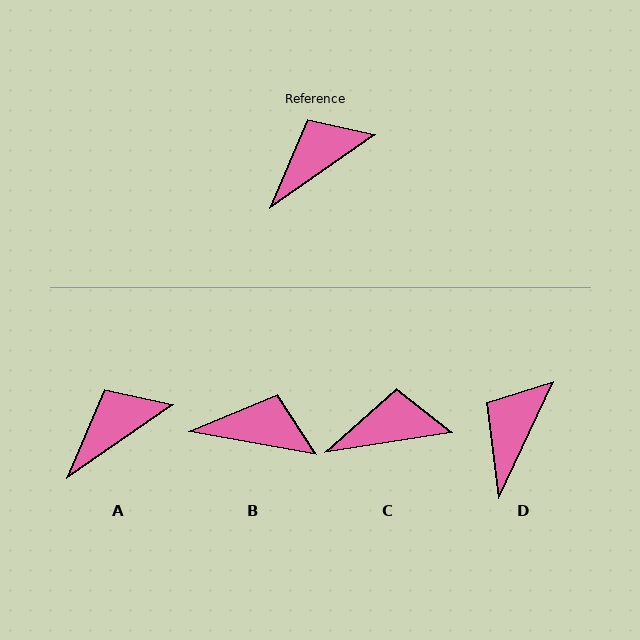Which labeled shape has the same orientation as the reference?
A.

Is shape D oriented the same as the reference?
No, it is off by about 30 degrees.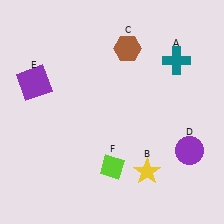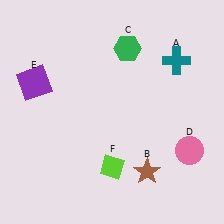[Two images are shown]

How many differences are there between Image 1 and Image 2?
There are 3 differences between the two images.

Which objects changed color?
B changed from yellow to brown. C changed from brown to green. D changed from purple to pink.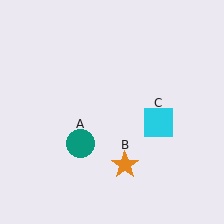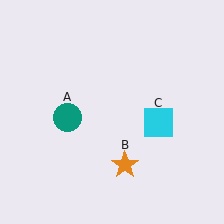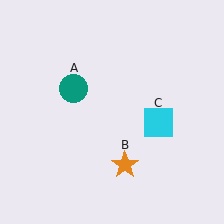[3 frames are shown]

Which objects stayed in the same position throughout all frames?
Orange star (object B) and cyan square (object C) remained stationary.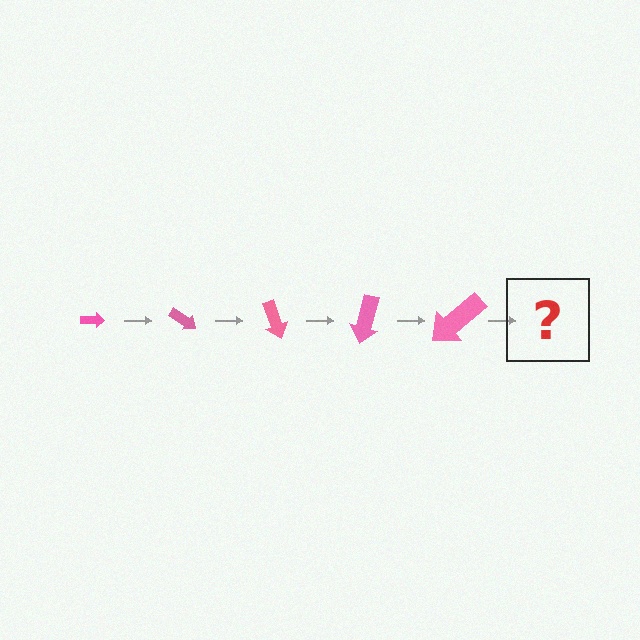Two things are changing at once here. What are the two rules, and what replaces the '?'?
The two rules are that the arrow grows larger each step and it rotates 35 degrees each step. The '?' should be an arrow, larger than the previous one and rotated 175 degrees from the start.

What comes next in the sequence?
The next element should be an arrow, larger than the previous one and rotated 175 degrees from the start.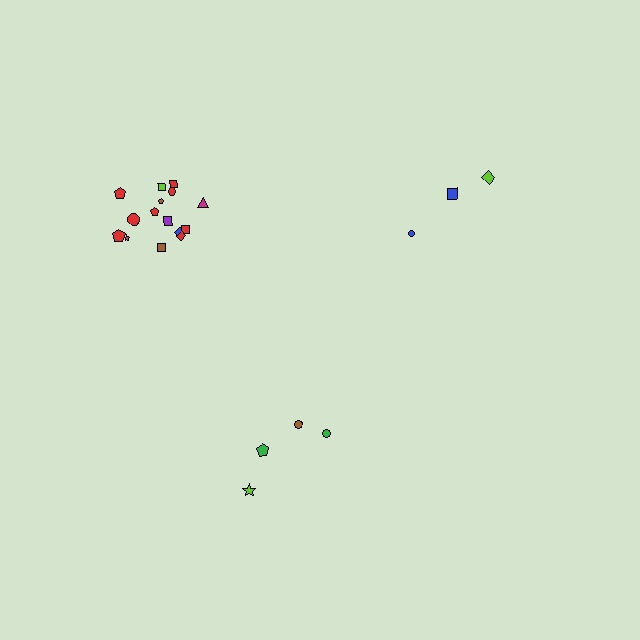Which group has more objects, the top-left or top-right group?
The top-left group.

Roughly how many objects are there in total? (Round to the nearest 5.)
Roughly 20 objects in total.